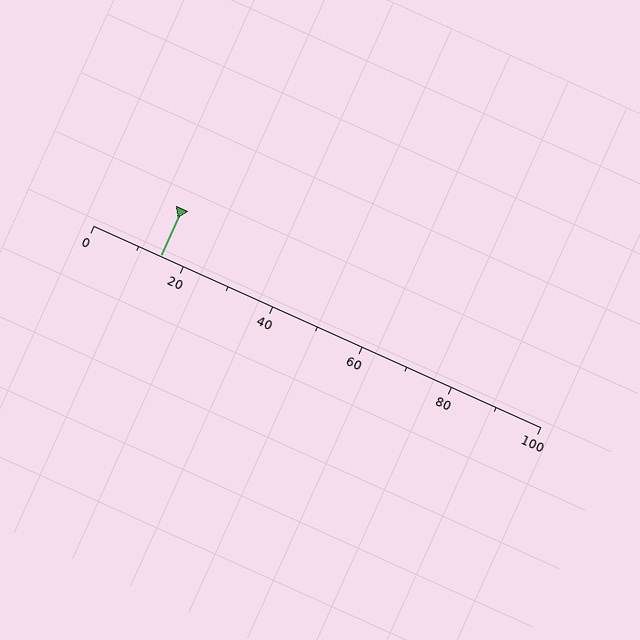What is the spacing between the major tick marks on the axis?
The major ticks are spaced 20 apart.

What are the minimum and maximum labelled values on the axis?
The axis runs from 0 to 100.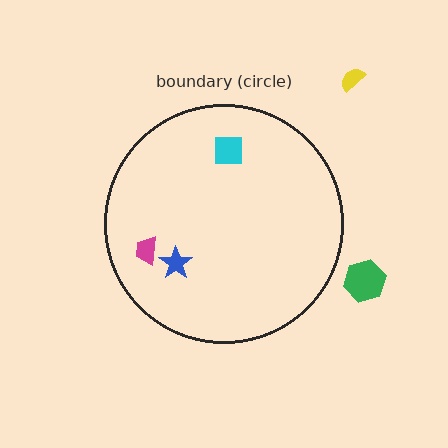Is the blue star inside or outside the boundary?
Inside.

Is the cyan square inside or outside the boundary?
Inside.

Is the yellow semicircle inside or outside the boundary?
Outside.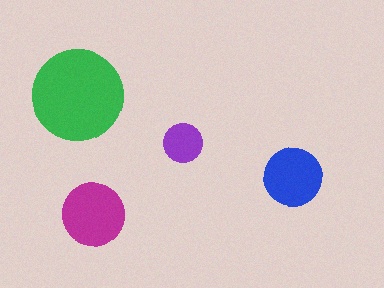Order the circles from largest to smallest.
the green one, the magenta one, the blue one, the purple one.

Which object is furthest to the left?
The green circle is leftmost.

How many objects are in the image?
There are 4 objects in the image.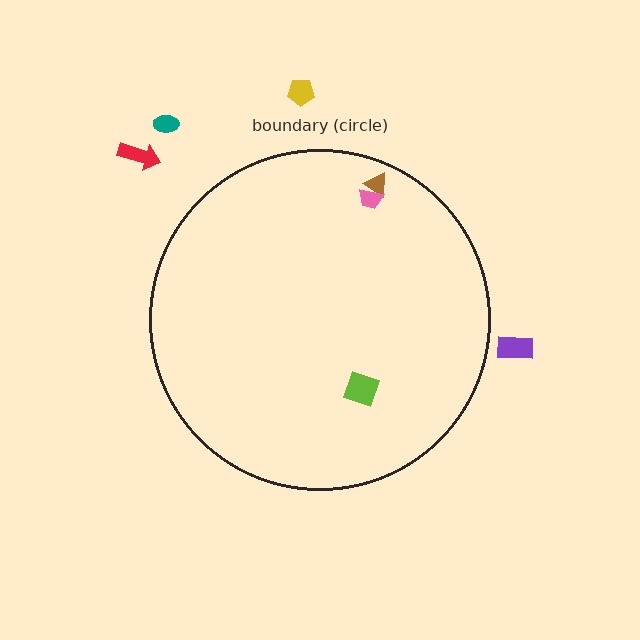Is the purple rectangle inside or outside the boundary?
Outside.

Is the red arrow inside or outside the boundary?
Outside.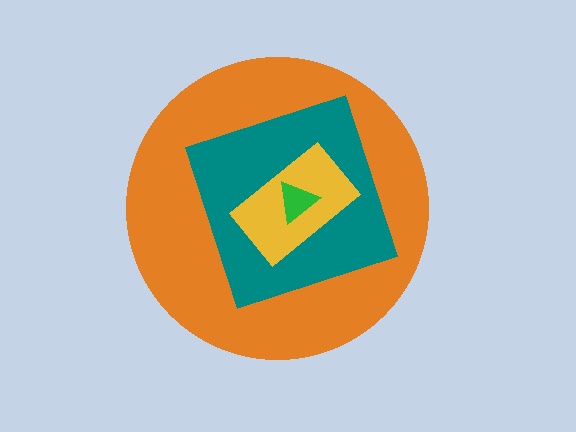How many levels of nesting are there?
4.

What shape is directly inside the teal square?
The yellow rectangle.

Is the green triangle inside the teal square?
Yes.